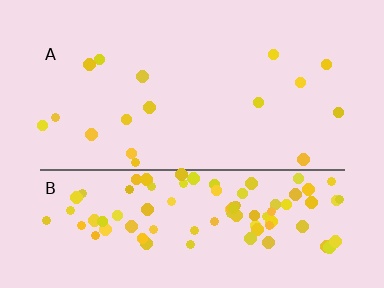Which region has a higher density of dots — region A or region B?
B (the bottom).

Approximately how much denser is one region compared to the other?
Approximately 6.2× — region B over region A.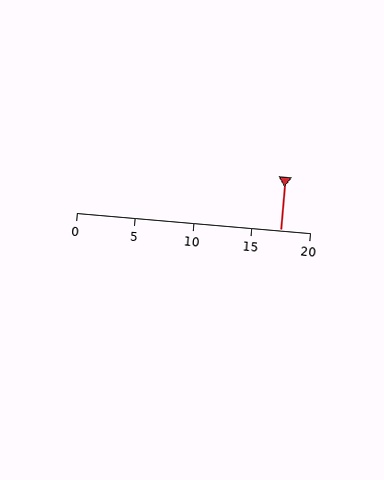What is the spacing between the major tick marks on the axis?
The major ticks are spaced 5 apart.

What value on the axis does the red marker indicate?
The marker indicates approximately 17.5.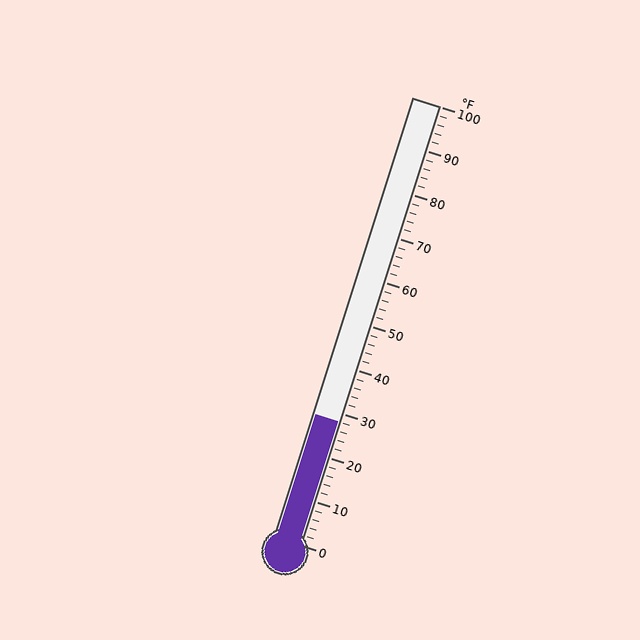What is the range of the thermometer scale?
The thermometer scale ranges from 0°F to 100°F.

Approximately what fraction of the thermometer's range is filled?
The thermometer is filled to approximately 30% of its range.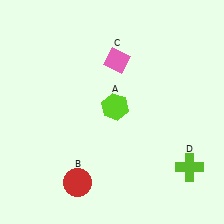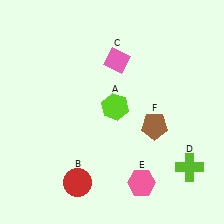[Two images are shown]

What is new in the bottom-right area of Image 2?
A brown pentagon (F) was added in the bottom-right area of Image 2.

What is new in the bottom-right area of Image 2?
A pink hexagon (E) was added in the bottom-right area of Image 2.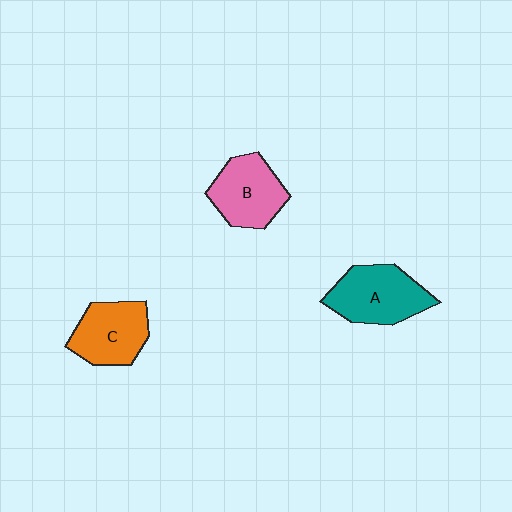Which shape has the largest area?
Shape A (teal).